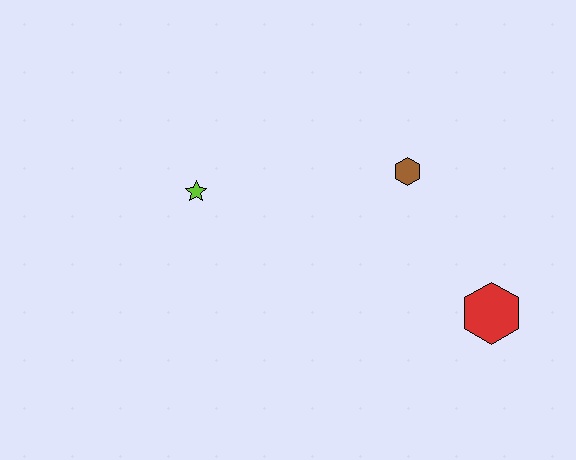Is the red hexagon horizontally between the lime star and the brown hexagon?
No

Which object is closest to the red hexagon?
The brown hexagon is closest to the red hexagon.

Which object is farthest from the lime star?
The red hexagon is farthest from the lime star.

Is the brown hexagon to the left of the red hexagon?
Yes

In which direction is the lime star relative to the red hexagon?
The lime star is to the left of the red hexagon.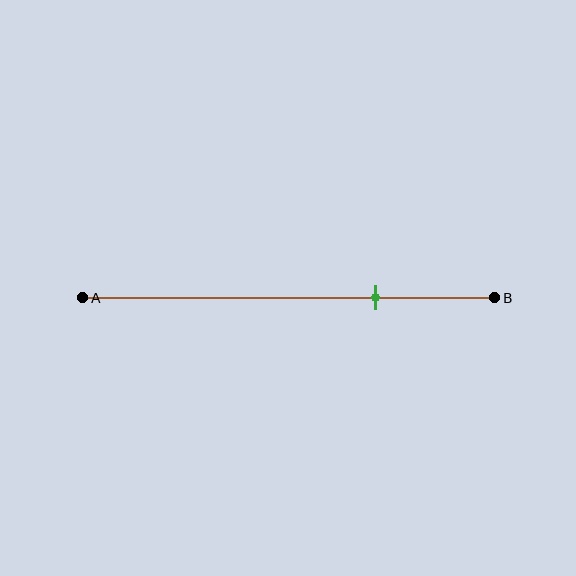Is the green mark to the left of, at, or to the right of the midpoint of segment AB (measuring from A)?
The green mark is to the right of the midpoint of segment AB.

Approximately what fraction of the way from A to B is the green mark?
The green mark is approximately 70% of the way from A to B.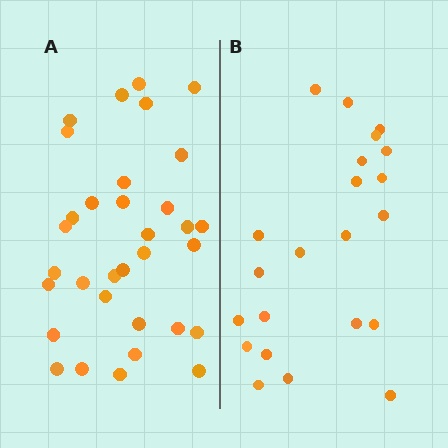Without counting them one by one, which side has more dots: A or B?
Region A (the left region) has more dots.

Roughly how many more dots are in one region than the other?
Region A has roughly 12 or so more dots than region B.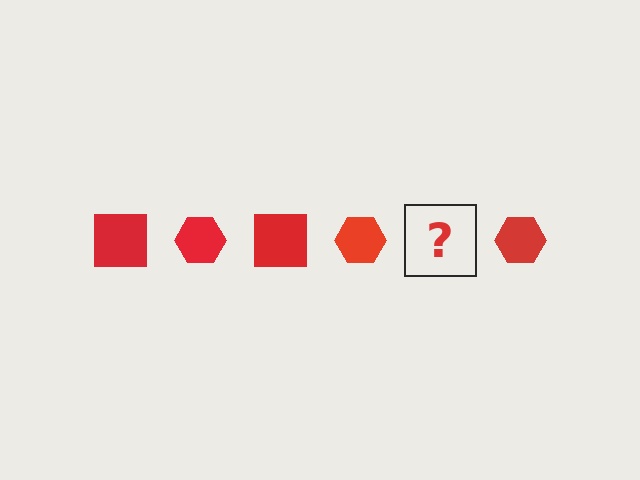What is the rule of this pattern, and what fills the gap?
The rule is that the pattern cycles through square, hexagon shapes in red. The gap should be filled with a red square.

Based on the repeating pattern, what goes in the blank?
The blank should be a red square.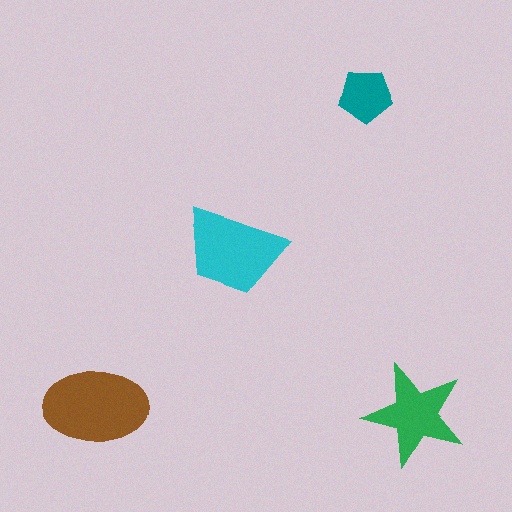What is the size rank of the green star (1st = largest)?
3rd.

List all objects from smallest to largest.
The teal pentagon, the green star, the cyan trapezoid, the brown ellipse.